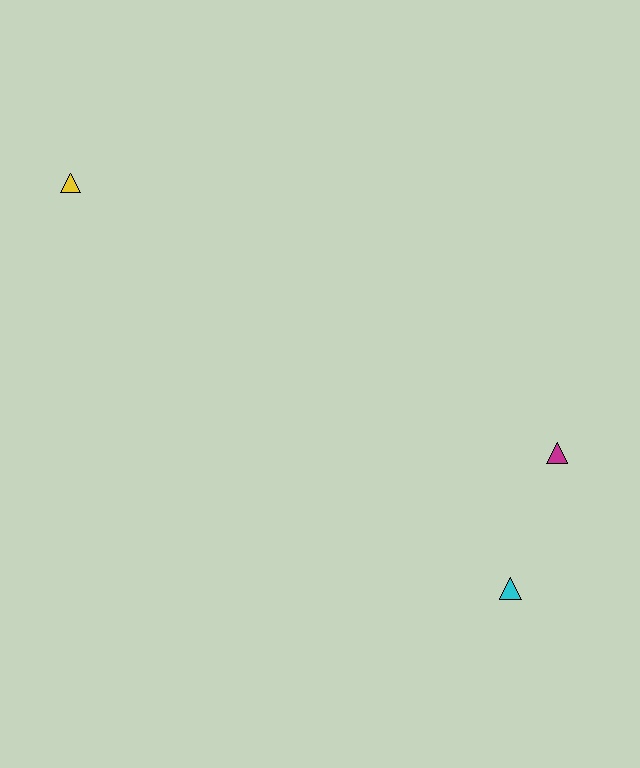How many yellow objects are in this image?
There is 1 yellow object.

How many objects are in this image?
There are 3 objects.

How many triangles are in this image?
There are 3 triangles.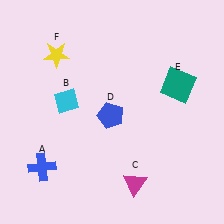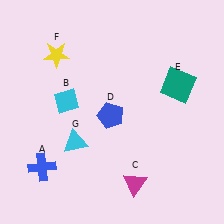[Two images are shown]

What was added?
A cyan triangle (G) was added in Image 2.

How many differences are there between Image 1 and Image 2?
There is 1 difference between the two images.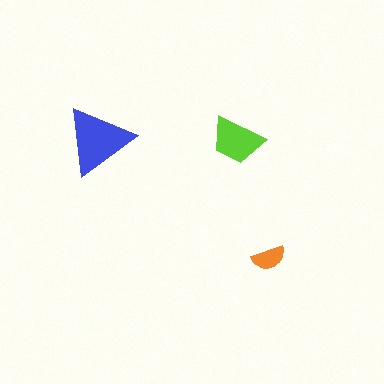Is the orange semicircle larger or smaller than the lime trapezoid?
Smaller.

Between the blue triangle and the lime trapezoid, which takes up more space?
The blue triangle.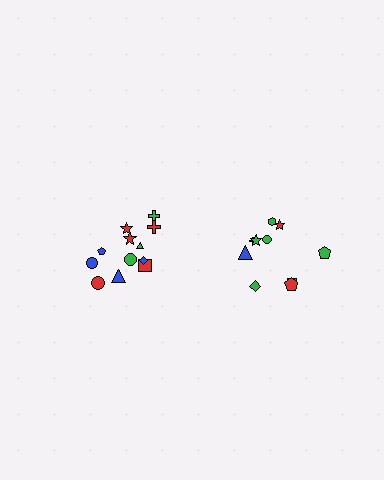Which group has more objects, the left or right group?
The left group.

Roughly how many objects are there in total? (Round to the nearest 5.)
Roughly 20 objects in total.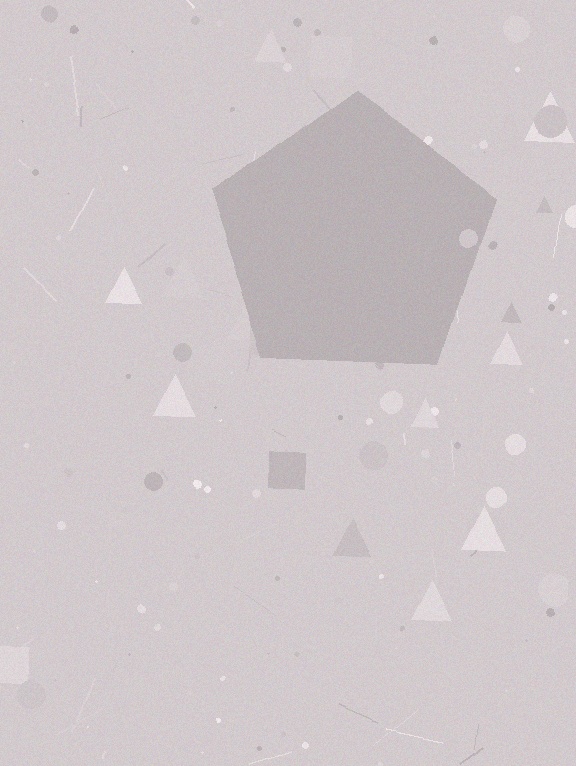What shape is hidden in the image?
A pentagon is hidden in the image.